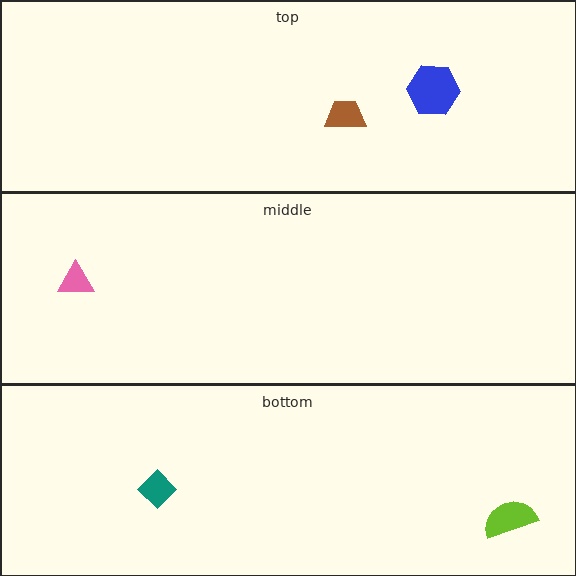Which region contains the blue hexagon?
The top region.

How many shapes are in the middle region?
1.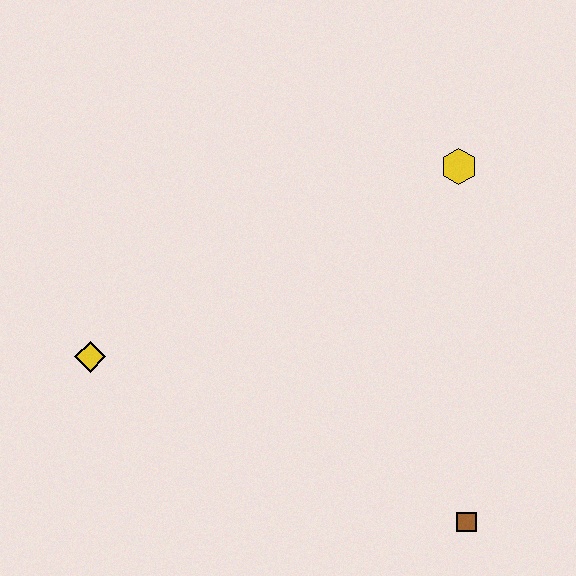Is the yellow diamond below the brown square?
No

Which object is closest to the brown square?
The yellow hexagon is closest to the brown square.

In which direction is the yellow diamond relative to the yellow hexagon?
The yellow diamond is to the left of the yellow hexagon.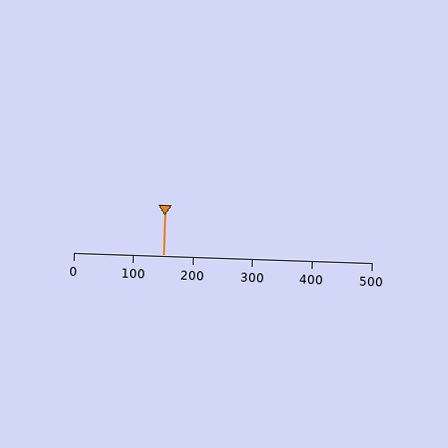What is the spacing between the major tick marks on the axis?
The major ticks are spaced 100 apart.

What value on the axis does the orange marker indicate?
The marker indicates approximately 150.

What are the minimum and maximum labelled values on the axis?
The axis runs from 0 to 500.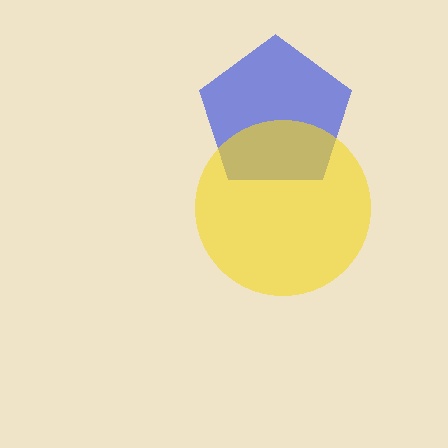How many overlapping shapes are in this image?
There are 2 overlapping shapes in the image.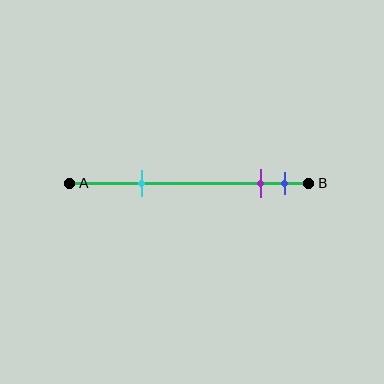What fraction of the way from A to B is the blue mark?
The blue mark is approximately 90% (0.9) of the way from A to B.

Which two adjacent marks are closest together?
The purple and blue marks are the closest adjacent pair.